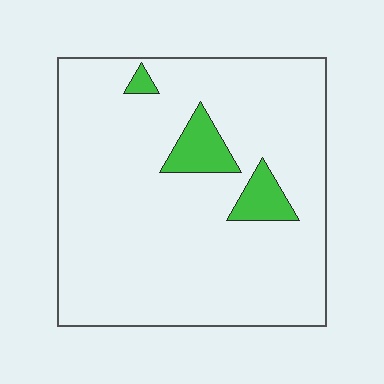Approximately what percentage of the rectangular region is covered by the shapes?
Approximately 10%.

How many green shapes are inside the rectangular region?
3.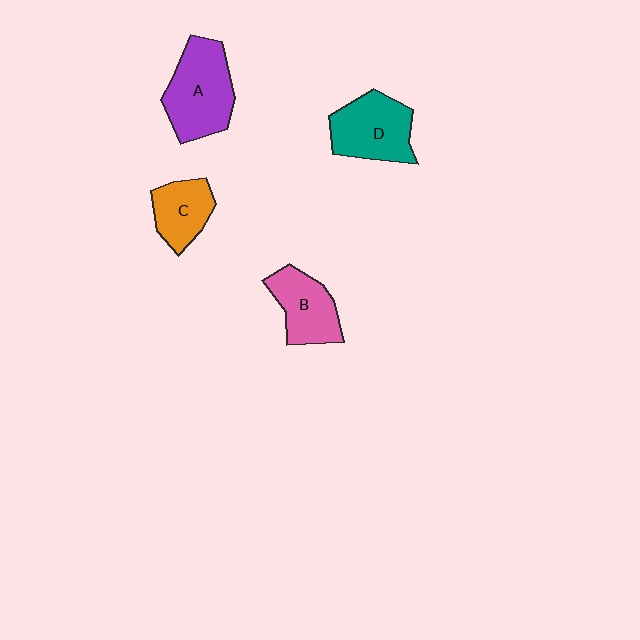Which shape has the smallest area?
Shape C (orange).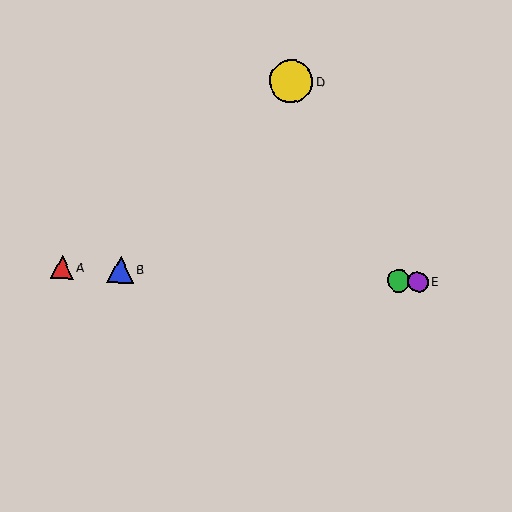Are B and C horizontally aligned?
Yes, both are at y≈270.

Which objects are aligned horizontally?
Objects A, B, C, E are aligned horizontally.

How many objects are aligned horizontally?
4 objects (A, B, C, E) are aligned horizontally.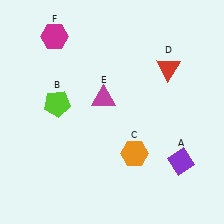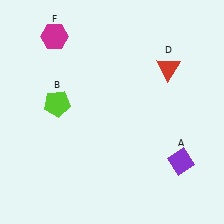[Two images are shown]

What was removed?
The orange hexagon (C), the magenta triangle (E) were removed in Image 2.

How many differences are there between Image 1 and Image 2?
There are 2 differences between the two images.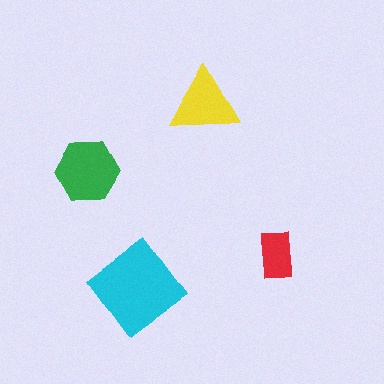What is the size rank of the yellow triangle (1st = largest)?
3rd.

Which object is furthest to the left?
The green hexagon is leftmost.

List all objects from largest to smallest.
The cyan diamond, the green hexagon, the yellow triangle, the red rectangle.